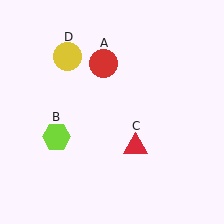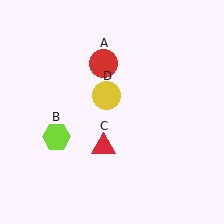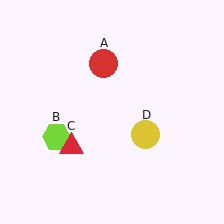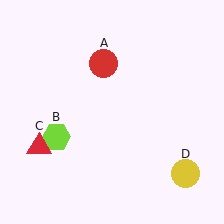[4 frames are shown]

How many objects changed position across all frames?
2 objects changed position: red triangle (object C), yellow circle (object D).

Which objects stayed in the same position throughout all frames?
Red circle (object A) and lime hexagon (object B) remained stationary.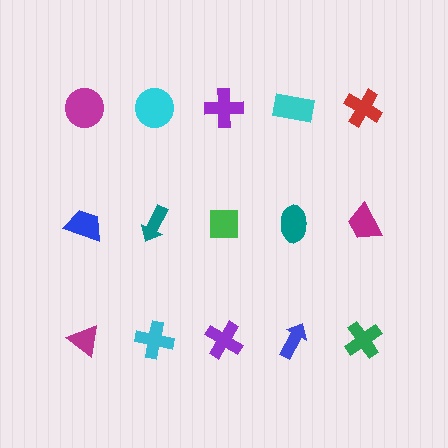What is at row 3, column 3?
A purple cross.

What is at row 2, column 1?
A blue trapezoid.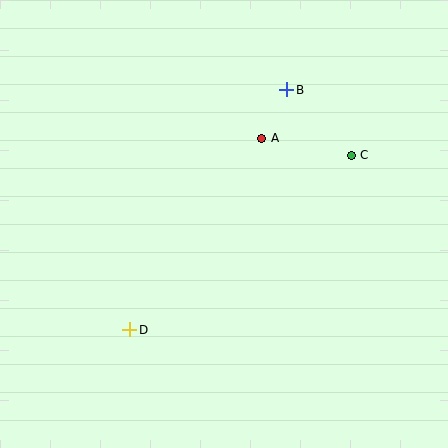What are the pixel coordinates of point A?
Point A is at (262, 138).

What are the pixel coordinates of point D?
Point D is at (130, 330).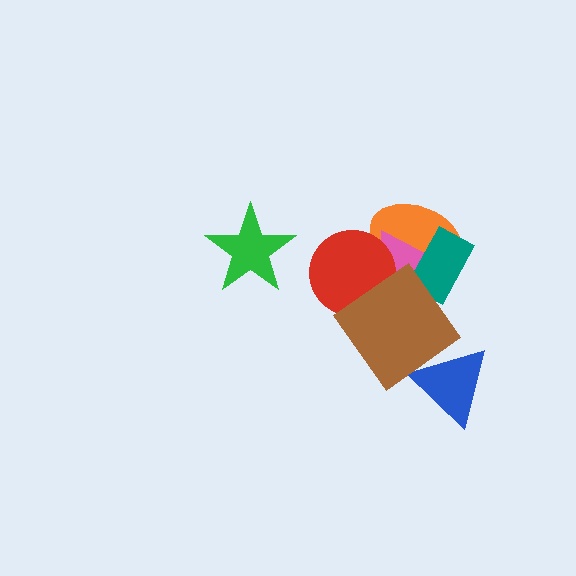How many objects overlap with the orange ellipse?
3 objects overlap with the orange ellipse.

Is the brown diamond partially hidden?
No, no other shape covers it.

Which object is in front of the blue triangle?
The brown diamond is in front of the blue triangle.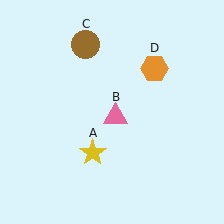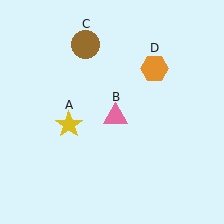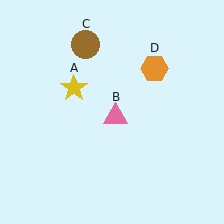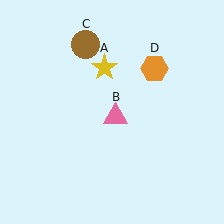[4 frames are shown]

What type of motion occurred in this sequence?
The yellow star (object A) rotated clockwise around the center of the scene.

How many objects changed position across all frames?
1 object changed position: yellow star (object A).